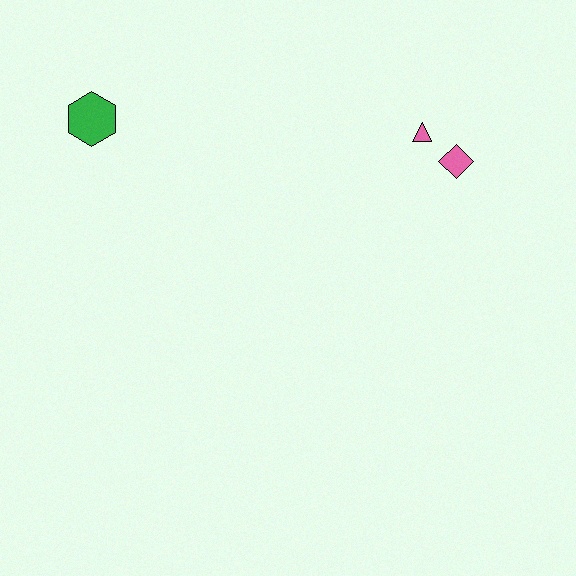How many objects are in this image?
There are 3 objects.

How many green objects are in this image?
There is 1 green object.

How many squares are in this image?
There are no squares.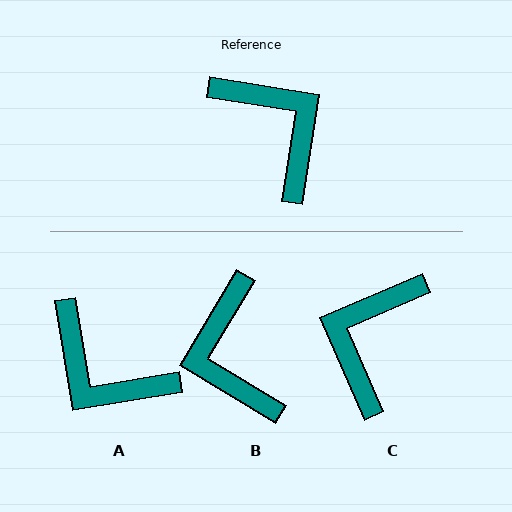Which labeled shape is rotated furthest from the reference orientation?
A, about 162 degrees away.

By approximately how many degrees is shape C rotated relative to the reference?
Approximately 122 degrees counter-clockwise.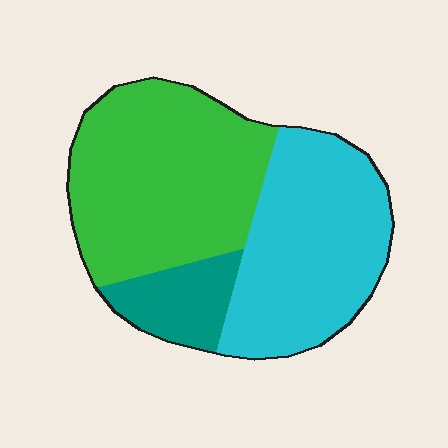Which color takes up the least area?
Teal, at roughly 10%.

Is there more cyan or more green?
Green.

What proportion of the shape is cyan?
Cyan covers about 40% of the shape.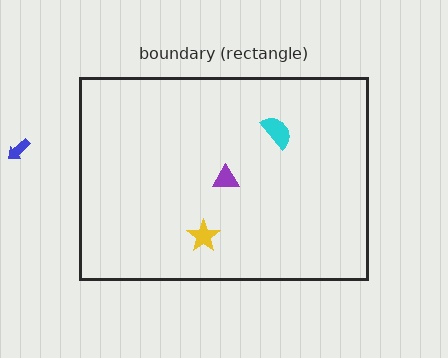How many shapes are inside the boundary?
3 inside, 1 outside.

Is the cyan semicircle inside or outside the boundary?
Inside.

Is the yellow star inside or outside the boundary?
Inside.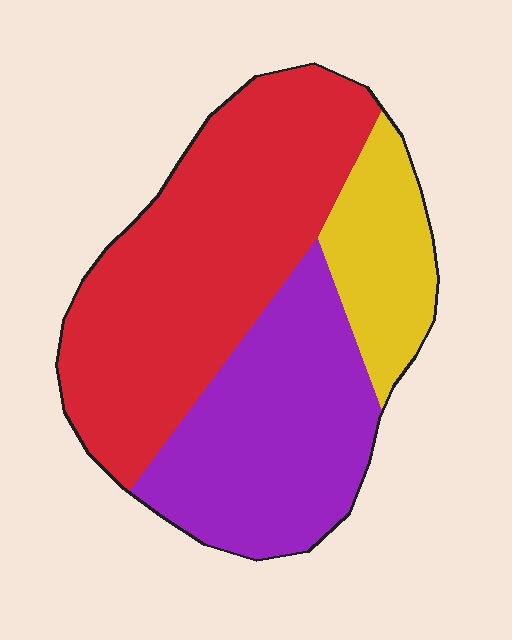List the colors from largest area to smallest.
From largest to smallest: red, purple, yellow.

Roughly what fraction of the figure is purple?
Purple covers 34% of the figure.